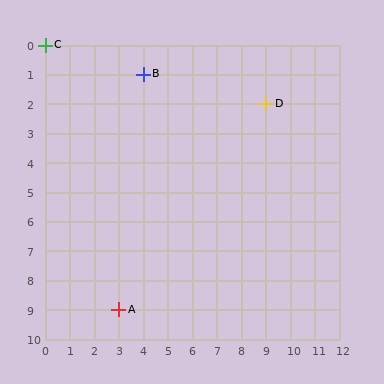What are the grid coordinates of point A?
Point A is at grid coordinates (3, 9).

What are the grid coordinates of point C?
Point C is at grid coordinates (0, 0).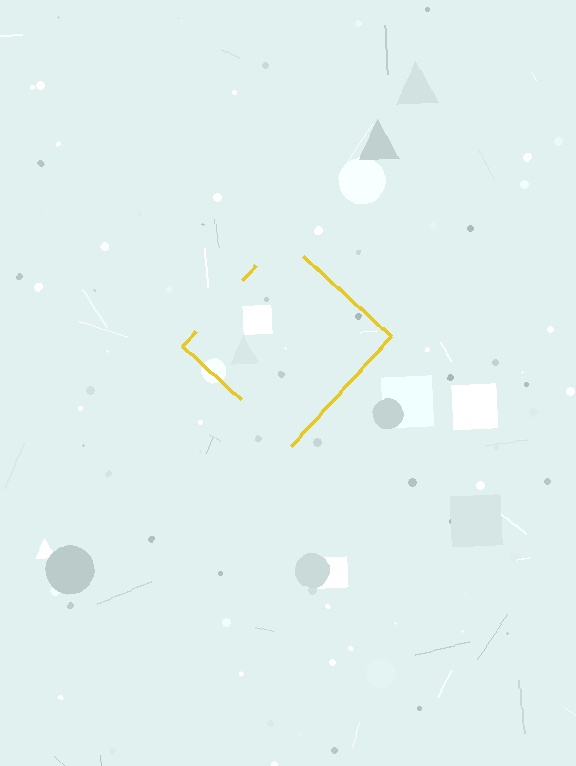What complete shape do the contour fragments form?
The contour fragments form a diamond.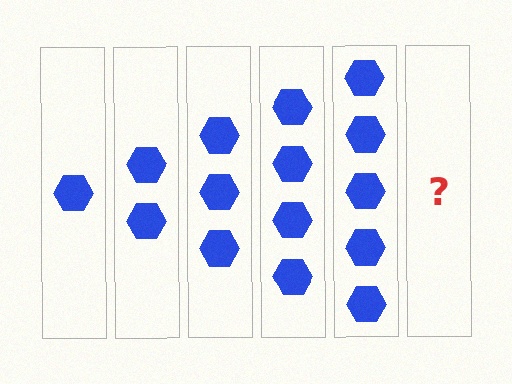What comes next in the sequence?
The next element should be 6 hexagons.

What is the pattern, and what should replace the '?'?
The pattern is that each step adds one more hexagon. The '?' should be 6 hexagons.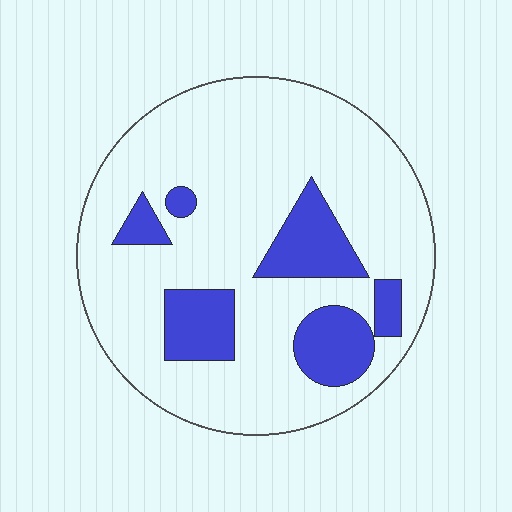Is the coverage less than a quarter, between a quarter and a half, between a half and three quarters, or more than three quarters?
Less than a quarter.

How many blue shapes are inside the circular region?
6.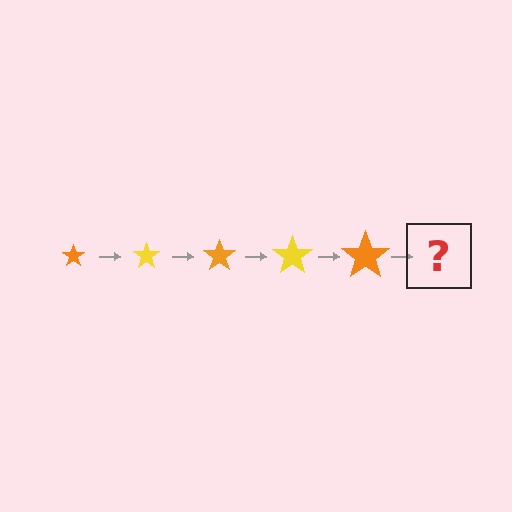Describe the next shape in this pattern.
It should be a yellow star, larger than the previous one.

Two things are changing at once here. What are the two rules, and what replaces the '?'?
The two rules are that the star grows larger each step and the color cycles through orange and yellow. The '?' should be a yellow star, larger than the previous one.